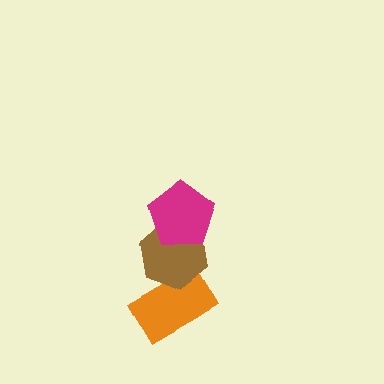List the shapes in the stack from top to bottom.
From top to bottom: the magenta pentagon, the brown hexagon, the orange rectangle.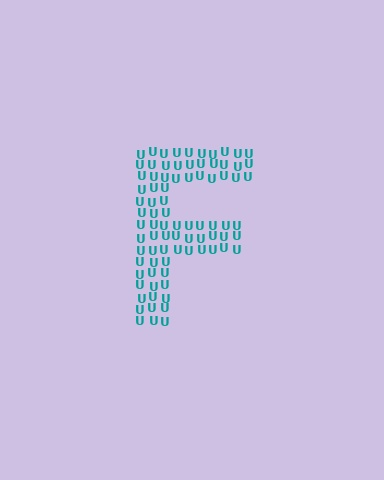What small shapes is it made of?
It is made of small letter U's.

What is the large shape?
The large shape is the letter F.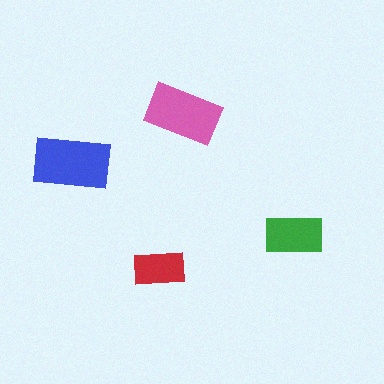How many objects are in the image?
There are 4 objects in the image.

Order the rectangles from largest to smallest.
the blue one, the pink one, the green one, the red one.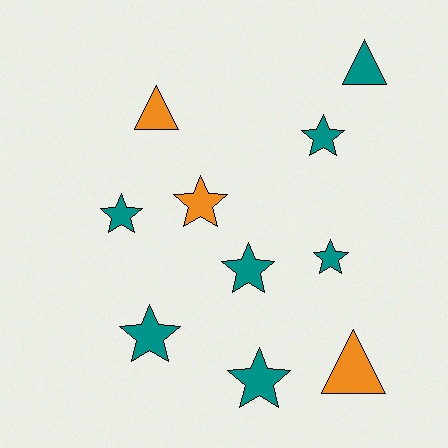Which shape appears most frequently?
Star, with 7 objects.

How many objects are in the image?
There are 10 objects.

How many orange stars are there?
There is 1 orange star.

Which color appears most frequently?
Teal, with 7 objects.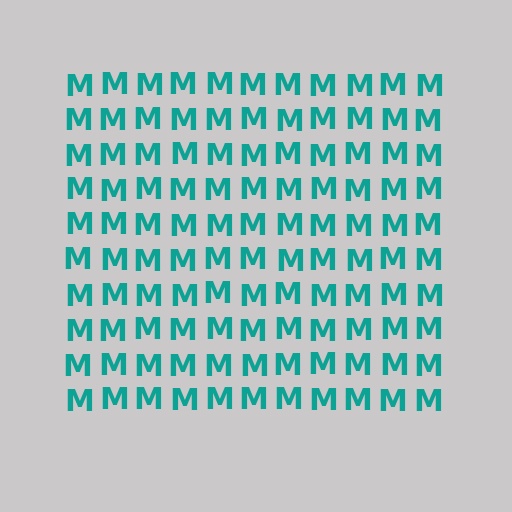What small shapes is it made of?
It is made of small letter M's.